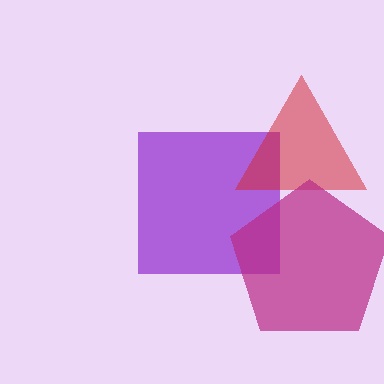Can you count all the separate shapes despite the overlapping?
Yes, there are 3 separate shapes.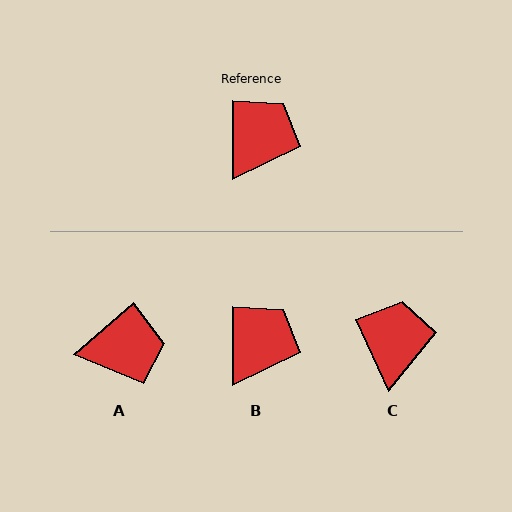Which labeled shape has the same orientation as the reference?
B.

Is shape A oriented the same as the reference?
No, it is off by about 49 degrees.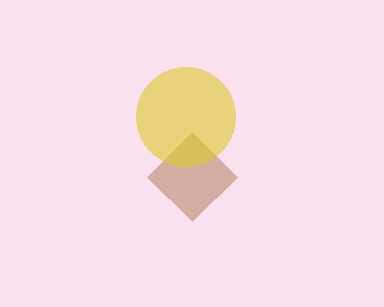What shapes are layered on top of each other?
The layered shapes are: a brown diamond, a yellow circle.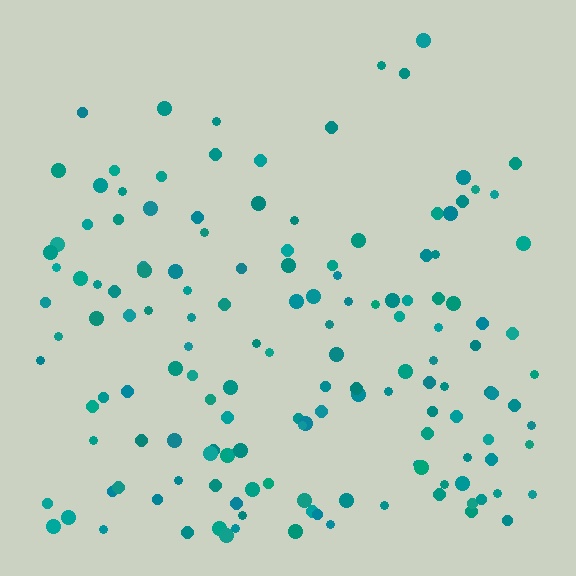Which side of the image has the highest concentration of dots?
The bottom.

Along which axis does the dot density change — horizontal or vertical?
Vertical.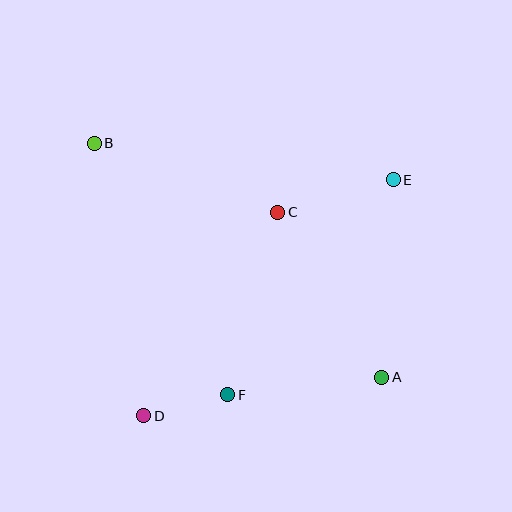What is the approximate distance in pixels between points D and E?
The distance between D and E is approximately 343 pixels.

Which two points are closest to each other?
Points D and F are closest to each other.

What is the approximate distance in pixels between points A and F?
The distance between A and F is approximately 155 pixels.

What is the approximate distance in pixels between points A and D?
The distance between A and D is approximately 241 pixels.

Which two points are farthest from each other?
Points A and B are farthest from each other.